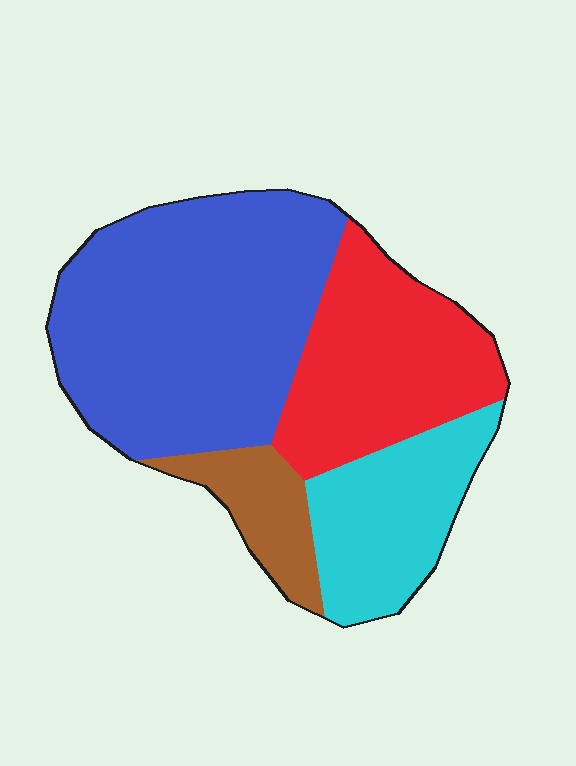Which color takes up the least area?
Brown, at roughly 10%.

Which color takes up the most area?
Blue, at roughly 45%.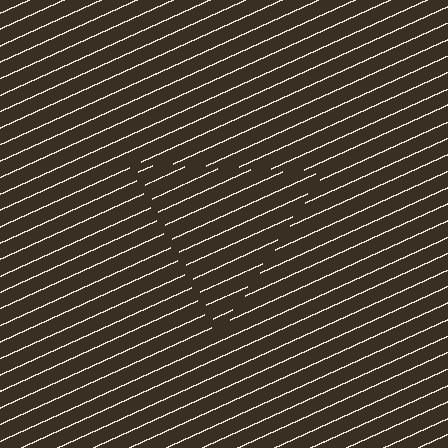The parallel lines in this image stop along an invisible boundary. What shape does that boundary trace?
An illusory triangle. The interior of the shape contains the same grating, shifted by half a period — the contour is defined by the phase discontinuity where line-ends from the inner and outer gratings abut.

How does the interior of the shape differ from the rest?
The interior of the shape contains the same grating, shifted by half a period — the contour is defined by the phase discontinuity where line-ends from the inner and outer gratings abut.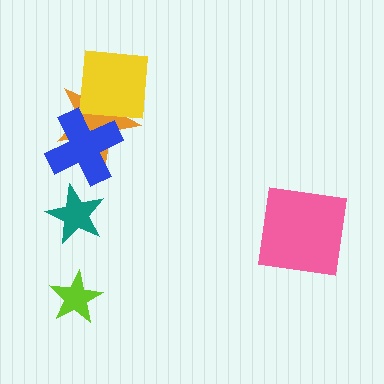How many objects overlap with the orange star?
2 objects overlap with the orange star.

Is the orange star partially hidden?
Yes, it is partially covered by another shape.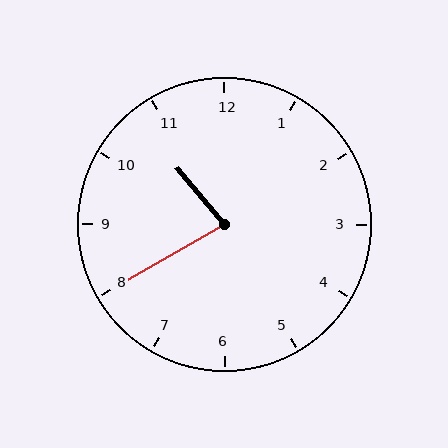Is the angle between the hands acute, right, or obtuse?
It is acute.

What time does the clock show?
10:40.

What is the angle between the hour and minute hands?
Approximately 80 degrees.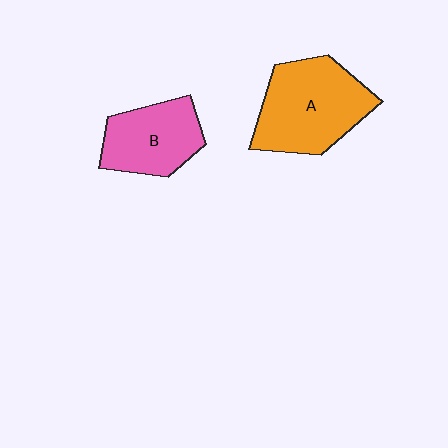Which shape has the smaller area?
Shape B (pink).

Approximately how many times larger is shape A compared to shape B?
Approximately 1.4 times.